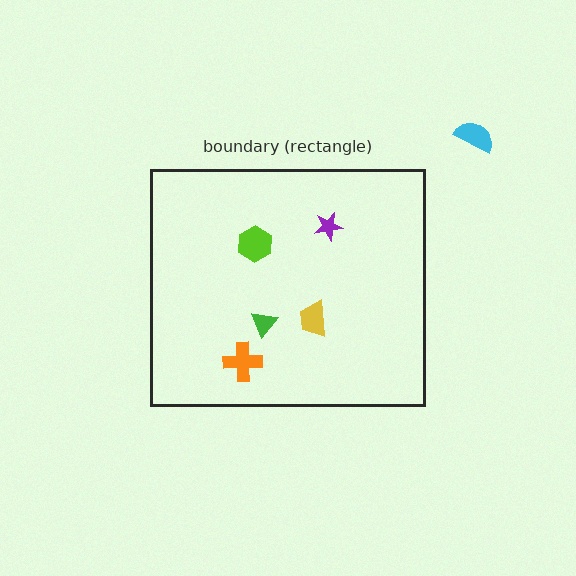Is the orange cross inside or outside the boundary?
Inside.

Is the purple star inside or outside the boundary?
Inside.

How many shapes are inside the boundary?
5 inside, 1 outside.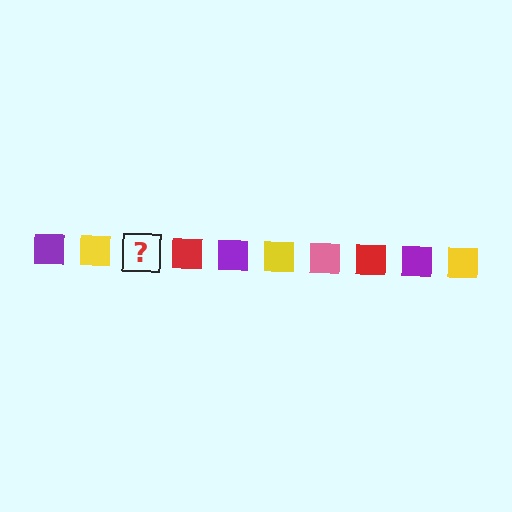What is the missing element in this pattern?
The missing element is a pink square.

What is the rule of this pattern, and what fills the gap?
The rule is that the pattern cycles through purple, yellow, pink, red squares. The gap should be filled with a pink square.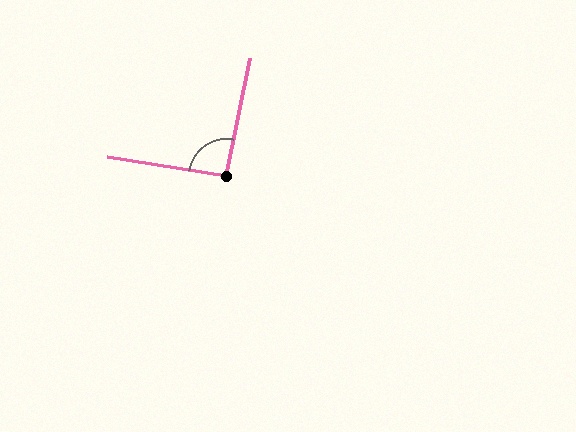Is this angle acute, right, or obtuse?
It is approximately a right angle.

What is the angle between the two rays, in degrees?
Approximately 92 degrees.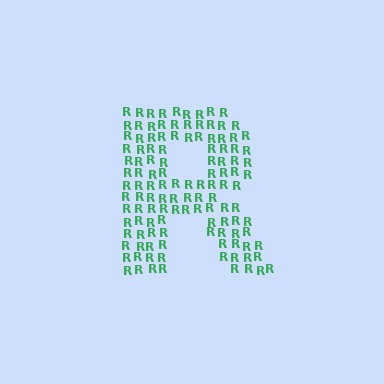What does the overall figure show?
The overall figure shows the letter R.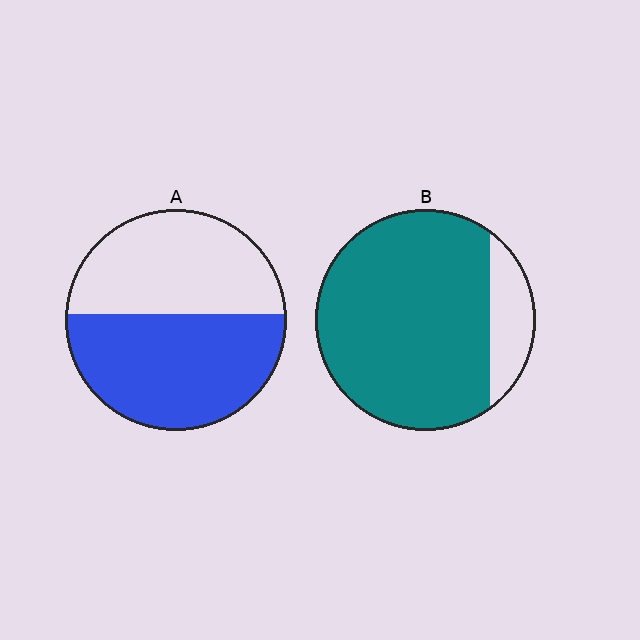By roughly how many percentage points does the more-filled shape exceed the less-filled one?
By roughly 30 percentage points (B over A).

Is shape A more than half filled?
Roughly half.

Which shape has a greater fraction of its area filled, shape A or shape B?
Shape B.